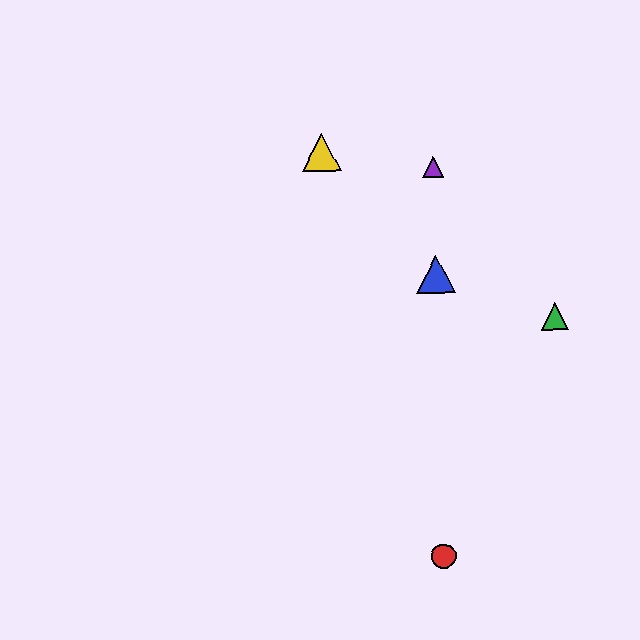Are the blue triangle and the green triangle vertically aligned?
No, the blue triangle is at x≈436 and the green triangle is at x≈555.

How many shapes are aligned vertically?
3 shapes (the red circle, the blue triangle, the purple triangle) are aligned vertically.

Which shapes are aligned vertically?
The red circle, the blue triangle, the purple triangle are aligned vertically.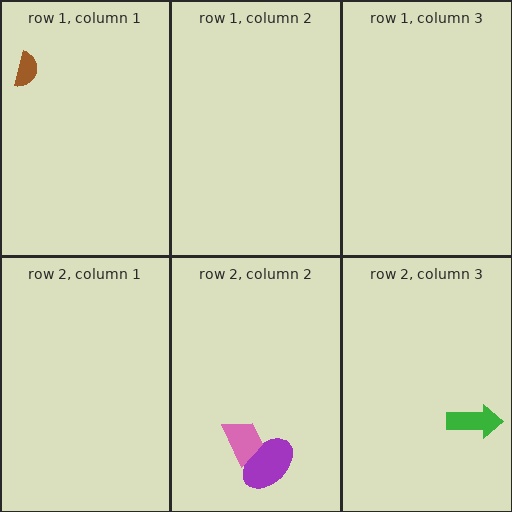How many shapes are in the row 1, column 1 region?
1.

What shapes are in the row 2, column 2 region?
The purple ellipse, the pink trapezoid.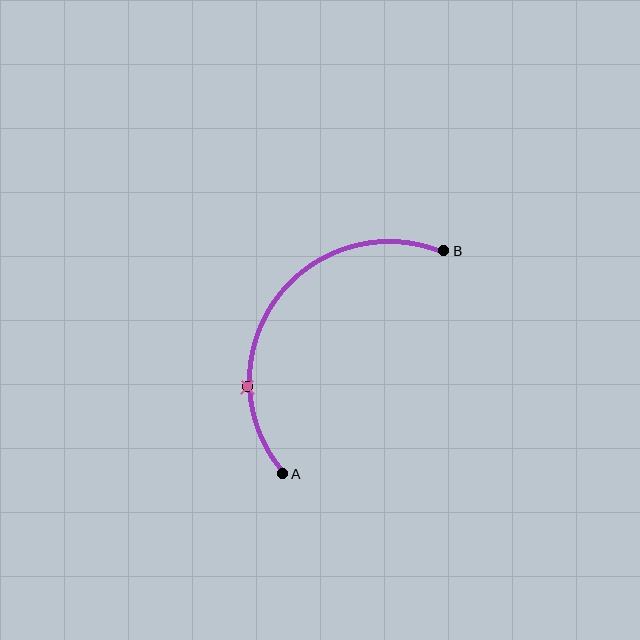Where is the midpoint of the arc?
The arc midpoint is the point on the curve farthest from the straight line joining A and B. It sits above and to the left of that line.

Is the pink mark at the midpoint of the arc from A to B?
No. The pink mark lies on the arc but is closer to endpoint A. The arc midpoint would be at the point on the curve equidistant along the arc from both A and B.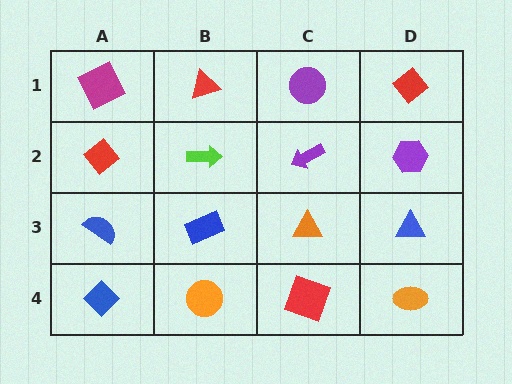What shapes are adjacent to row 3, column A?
A red diamond (row 2, column A), a blue diamond (row 4, column A), a blue rectangle (row 3, column B).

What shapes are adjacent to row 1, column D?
A purple hexagon (row 2, column D), a purple circle (row 1, column C).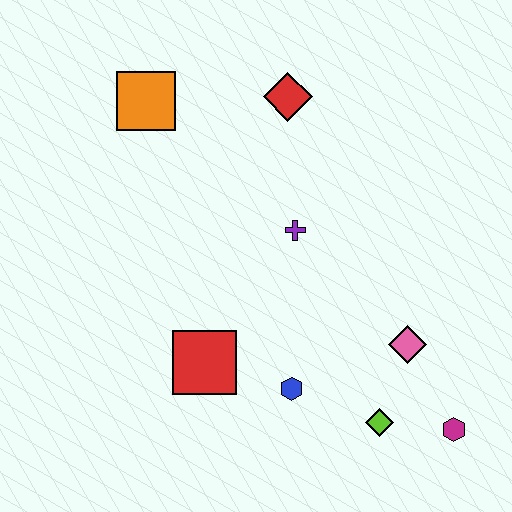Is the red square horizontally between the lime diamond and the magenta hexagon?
No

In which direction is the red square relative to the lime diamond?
The red square is to the left of the lime diamond.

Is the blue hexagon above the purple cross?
No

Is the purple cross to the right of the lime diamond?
No